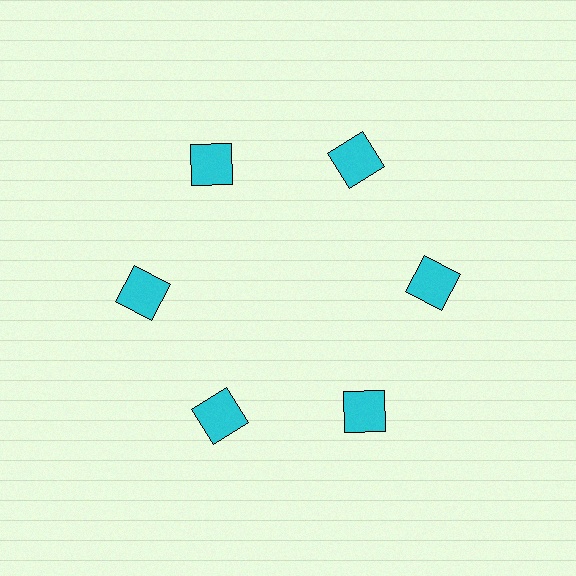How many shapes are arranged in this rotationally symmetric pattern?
There are 6 shapes, arranged in 6 groups of 1.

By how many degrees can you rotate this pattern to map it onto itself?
The pattern maps onto itself every 60 degrees of rotation.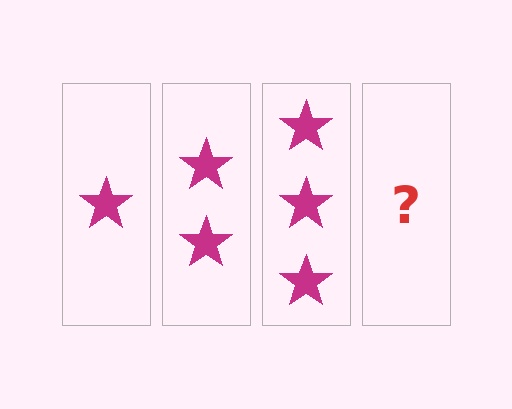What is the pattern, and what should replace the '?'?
The pattern is that each step adds one more star. The '?' should be 4 stars.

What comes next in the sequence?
The next element should be 4 stars.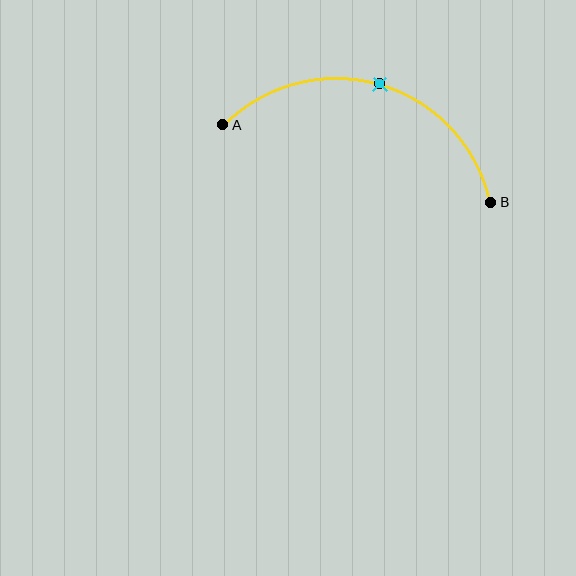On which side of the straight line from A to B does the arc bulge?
The arc bulges above the straight line connecting A and B.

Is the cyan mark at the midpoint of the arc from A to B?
Yes. The cyan mark lies on the arc at equal arc-length from both A and B — it is the arc midpoint.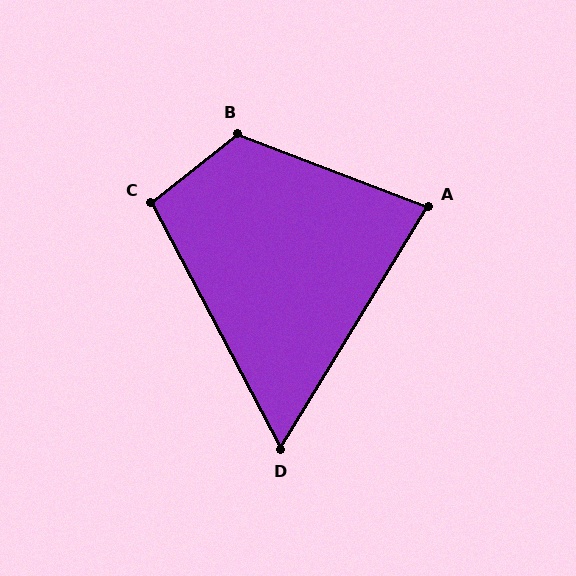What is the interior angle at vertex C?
Approximately 100 degrees (obtuse).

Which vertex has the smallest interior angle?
D, at approximately 59 degrees.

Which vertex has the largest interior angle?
B, at approximately 121 degrees.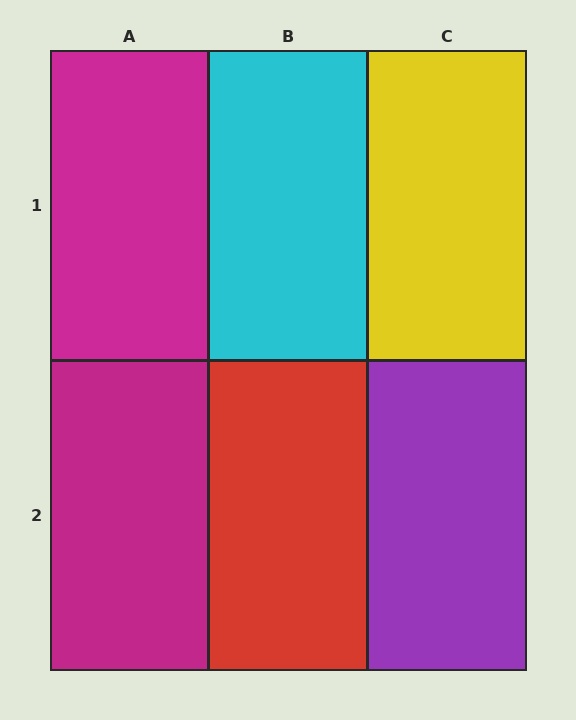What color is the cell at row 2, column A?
Magenta.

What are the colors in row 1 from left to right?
Magenta, cyan, yellow.